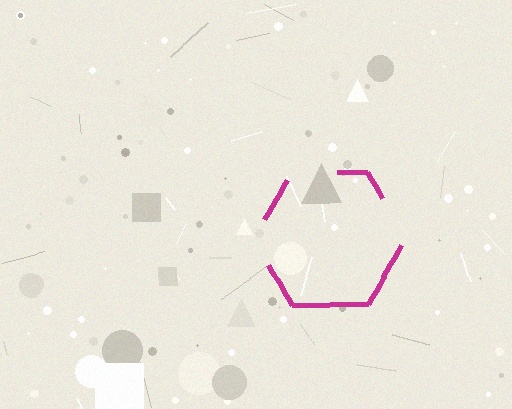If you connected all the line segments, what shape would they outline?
They would outline a hexagon.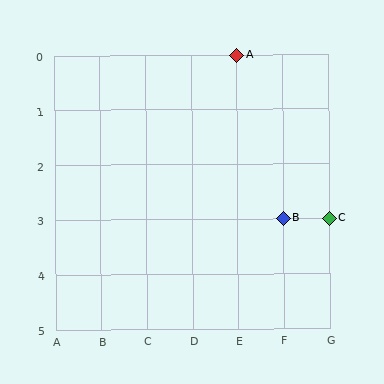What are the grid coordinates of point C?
Point C is at grid coordinates (G, 3).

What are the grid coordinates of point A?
Point A is at grid coordinates (E, 0).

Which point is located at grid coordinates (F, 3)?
Point B is at (F, 3).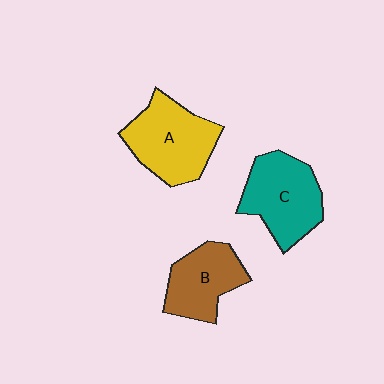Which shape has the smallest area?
Shape B (brown).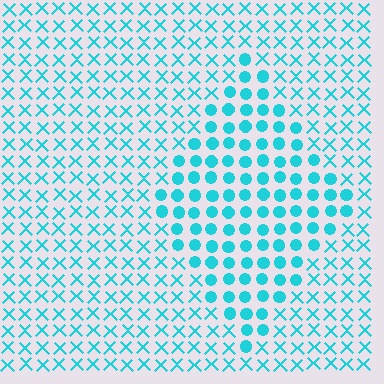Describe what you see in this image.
The image is filled with small cyan elements arranged in a uniform grid. A diamond-shaped region contains circles, while the surrounding area contains X marks. The boundary is defined purely by the change in element shape.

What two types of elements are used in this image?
The image uses circles inside the diamond region and X marks outside it.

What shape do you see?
I see a diamond.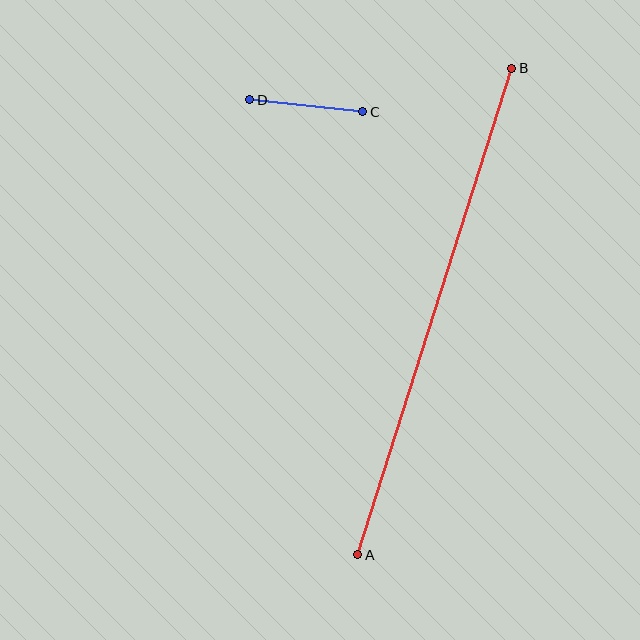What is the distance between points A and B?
The distance is approximately 510 pixels.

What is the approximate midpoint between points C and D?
The midpoint is at approximately (306, 106) pixels.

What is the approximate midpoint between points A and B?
The midpoint is at approximately (435, 311) pixels.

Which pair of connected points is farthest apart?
Points A and B are farthest apart.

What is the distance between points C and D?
The distance is approximately 114 pixels.